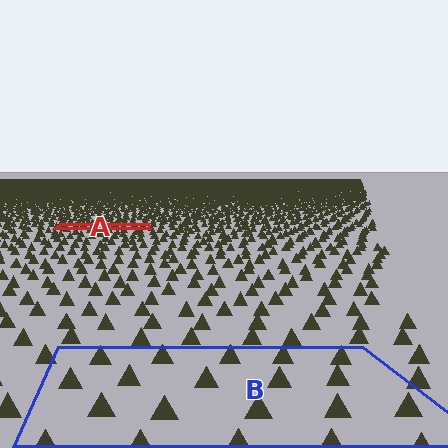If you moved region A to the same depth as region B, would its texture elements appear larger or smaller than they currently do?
They would appear larger. At a closer depth, the same texture elements are projected at a bigger on-screen size.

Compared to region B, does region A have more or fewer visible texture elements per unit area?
Region A has more texture elements per unit area — they are packed more densely because it is farther away.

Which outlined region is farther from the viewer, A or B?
Region A is farther from the viewer — the texture elements inside it appear smaller and more densely packed.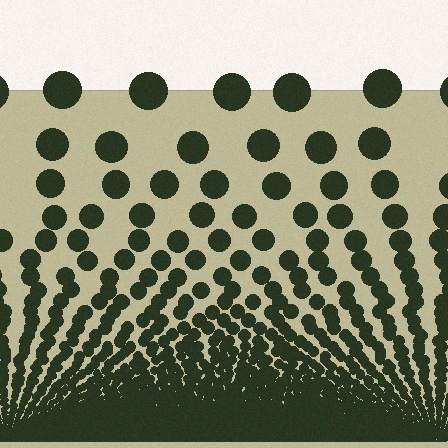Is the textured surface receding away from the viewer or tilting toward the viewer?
The surface appears to tilt toward the viewer. Texture elements get larger and sparser toward the top.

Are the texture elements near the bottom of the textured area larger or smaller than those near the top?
Smaller. The gradient is inverted — elements near the bottom are smaller and denser.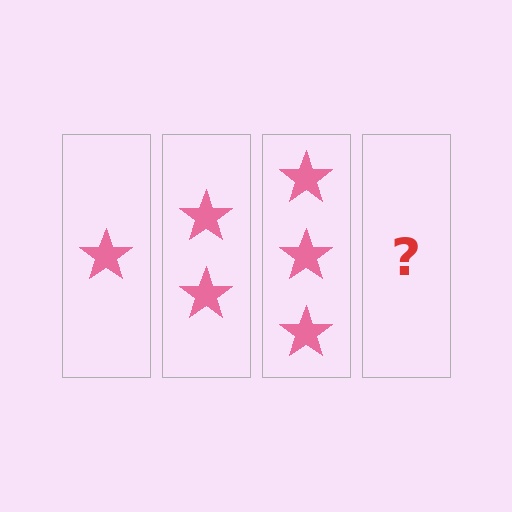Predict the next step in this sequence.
The next step is 4 stars.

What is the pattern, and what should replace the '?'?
The pattern is that each step adds one more star. The '?' should be 4 stars.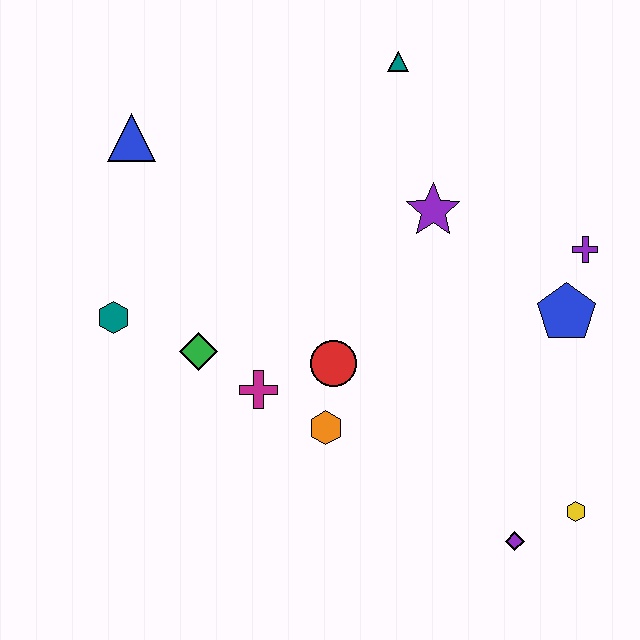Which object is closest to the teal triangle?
The purple star is closest to the teal triangle.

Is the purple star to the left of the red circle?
No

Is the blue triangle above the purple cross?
Yes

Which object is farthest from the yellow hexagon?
The blue triangle is farthest from the yellow hexagon.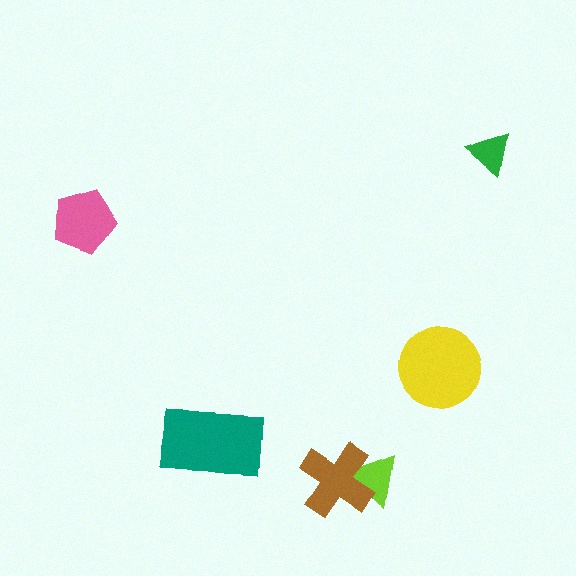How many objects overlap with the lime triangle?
1 object overlaps with the lime triangle.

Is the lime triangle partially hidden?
Yes, it is partially covered by another shape.